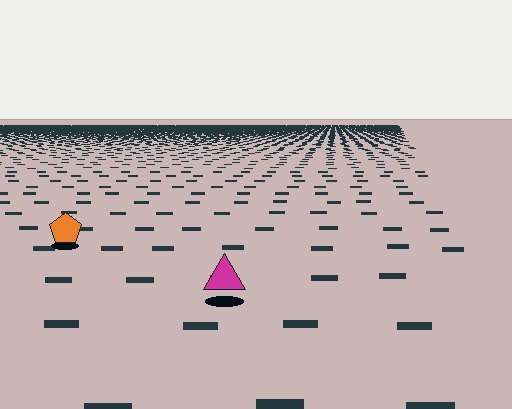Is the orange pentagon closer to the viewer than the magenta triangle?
No. The magenta triangle is closer — you can tell from the texture gradient: the ground texture is coarser near it.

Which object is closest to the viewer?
The magenta triangle is closest. The texture marks near it are larger and more spread out.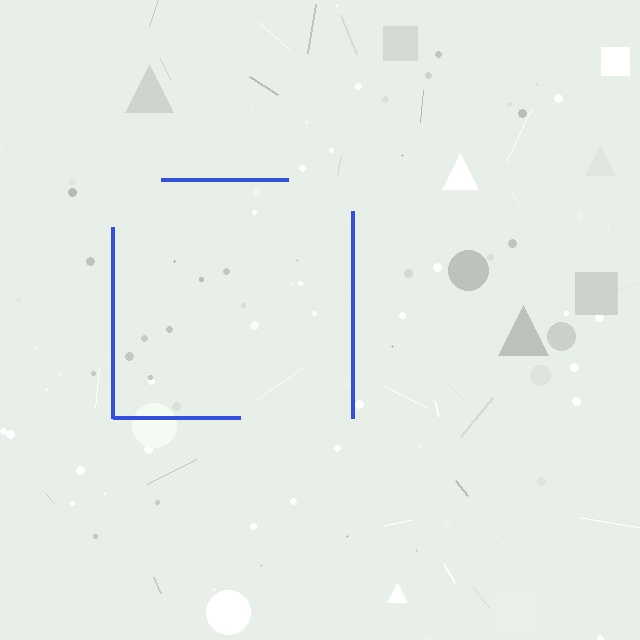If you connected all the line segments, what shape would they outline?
They would outline a square.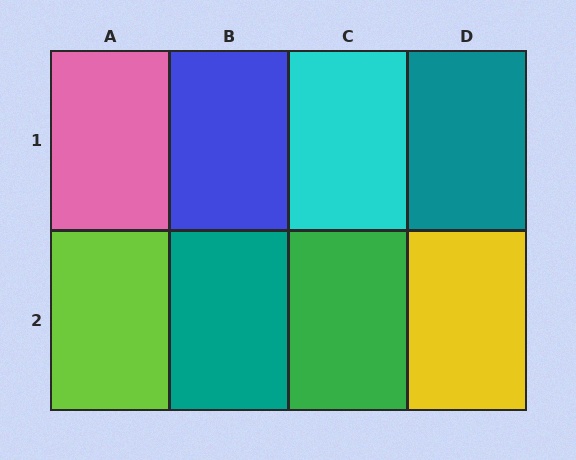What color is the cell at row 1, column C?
Cyan.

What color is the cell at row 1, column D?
Teal.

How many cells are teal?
2 cells are teal.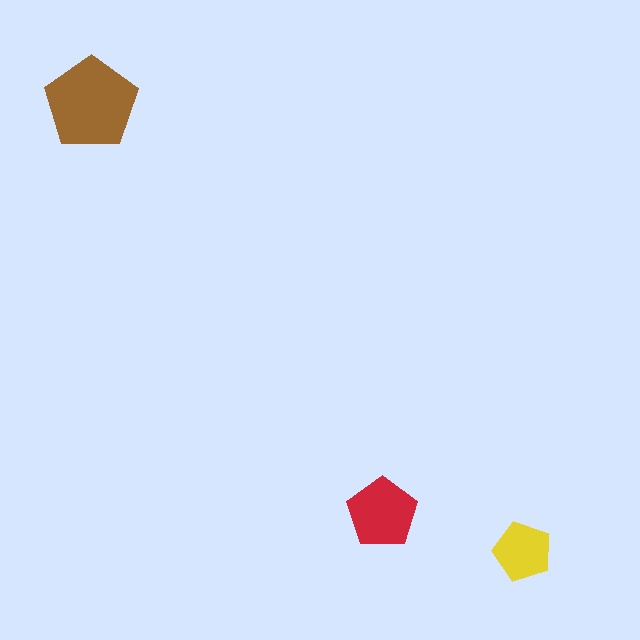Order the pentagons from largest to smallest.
the brown one, the red one, the yellow one.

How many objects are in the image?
There are 3 objects in the image.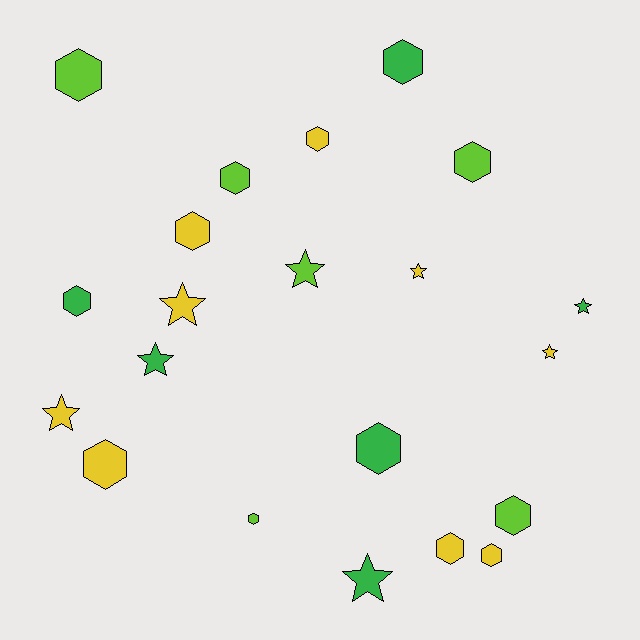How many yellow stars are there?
There are 4 yellow stars.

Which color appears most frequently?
Yellow, with 9 objects.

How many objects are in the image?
There are 21 objects.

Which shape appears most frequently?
Hexagon, with 13 objects.